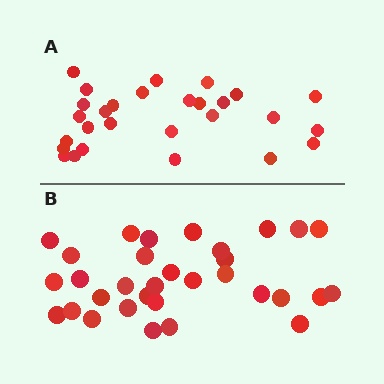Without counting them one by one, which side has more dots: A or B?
Region B (the bottom region) has more dots.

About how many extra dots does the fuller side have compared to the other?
Region B has about 4 more dots than region A.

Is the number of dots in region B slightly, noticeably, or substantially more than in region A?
Region B has only slightly more — the two regions are fairly close. The ratio is roughly 1.1 to 1.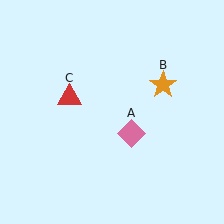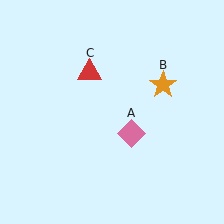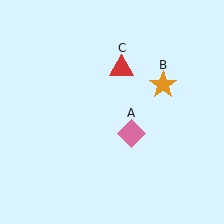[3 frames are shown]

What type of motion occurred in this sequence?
The red triangle (object C) rotated clockwise around the center of the scene.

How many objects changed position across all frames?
1 object changed position: red triangle (object C).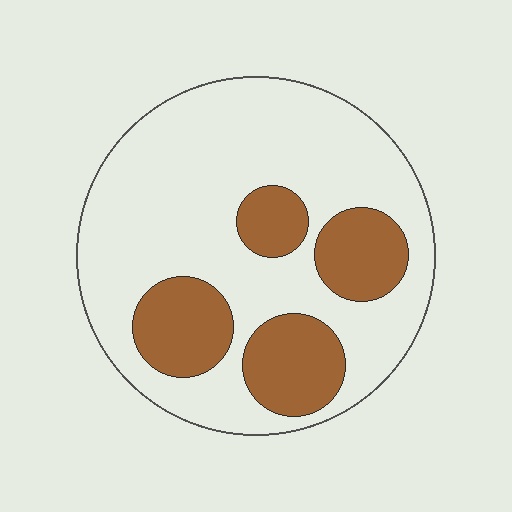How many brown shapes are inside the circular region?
4.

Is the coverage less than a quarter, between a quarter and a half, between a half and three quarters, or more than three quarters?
Between a quarter and a half.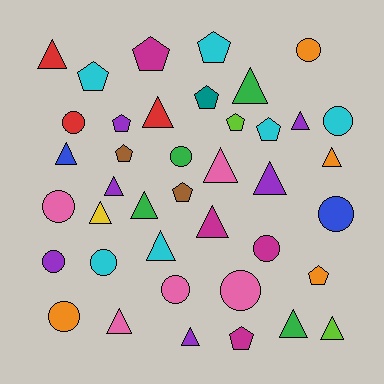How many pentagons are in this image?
There are 11 pentagons.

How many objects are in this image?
There are 40 objects.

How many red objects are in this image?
There are 3 red objects.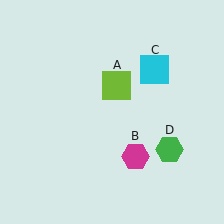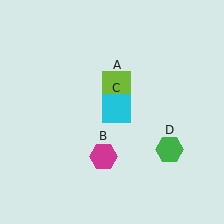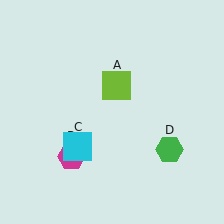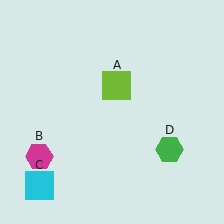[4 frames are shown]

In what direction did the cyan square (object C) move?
The cyan square (object C) moved down and to the left.